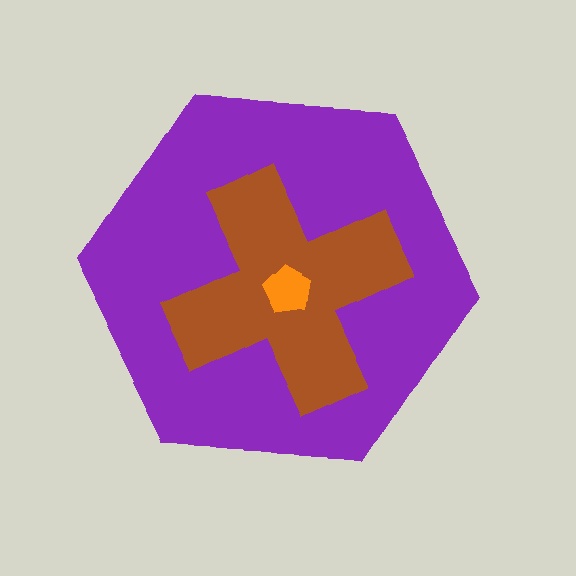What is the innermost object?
The orange pentagon.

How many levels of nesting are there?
3.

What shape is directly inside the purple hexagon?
The brown cross.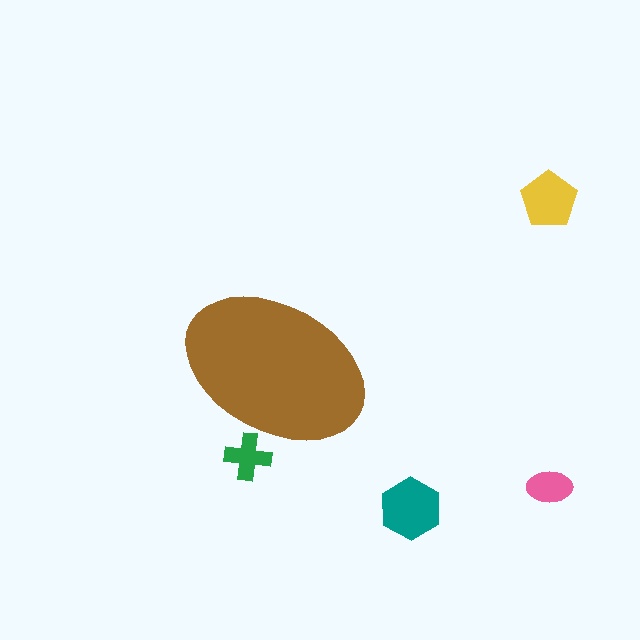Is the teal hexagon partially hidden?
No, the teal hexagon is fully visible.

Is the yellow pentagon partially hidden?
No, the yellow pentagon is fully visible.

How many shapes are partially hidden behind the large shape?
1 shape is partially hidden.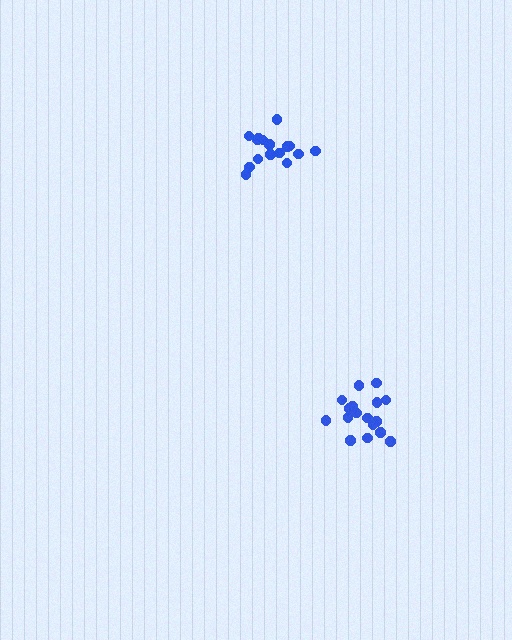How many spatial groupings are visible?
There are 2 spatial groupings.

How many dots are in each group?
Group 1: 19 dots, Group 2: 16 dots (35 total).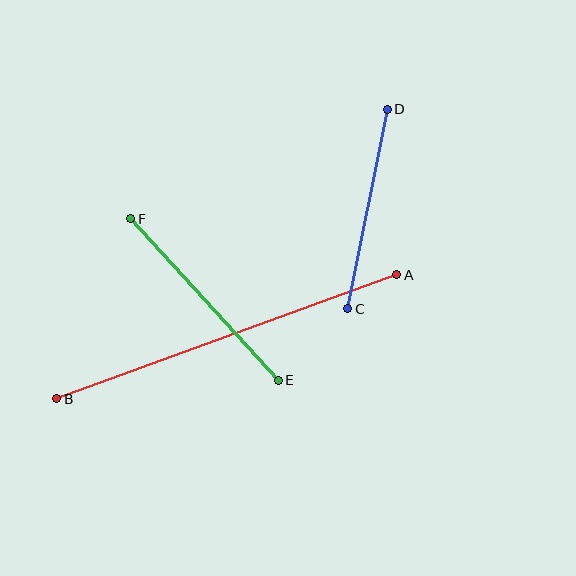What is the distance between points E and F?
The distance is approximately 219 pixels.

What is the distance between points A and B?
The distance is approximately 362 pixels.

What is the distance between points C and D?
The distance is approximately 203 pixels.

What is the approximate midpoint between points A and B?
The midpoint is at approximately (227, 337) pixels.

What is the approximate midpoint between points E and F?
The midpoint is at approximately (205, 299) pixels.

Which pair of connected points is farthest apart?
Points A and B are farthest apart.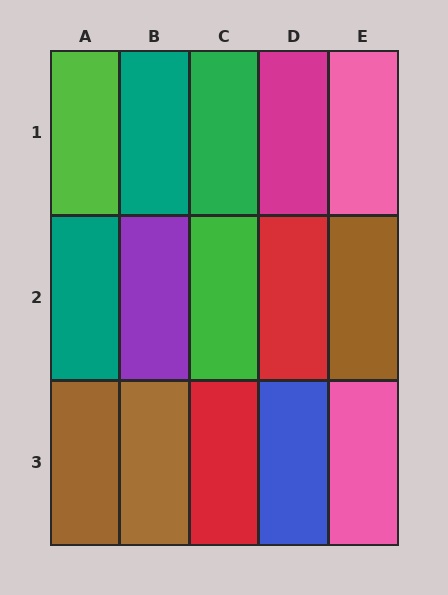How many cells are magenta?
1 cell is magenta.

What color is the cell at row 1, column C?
Green.